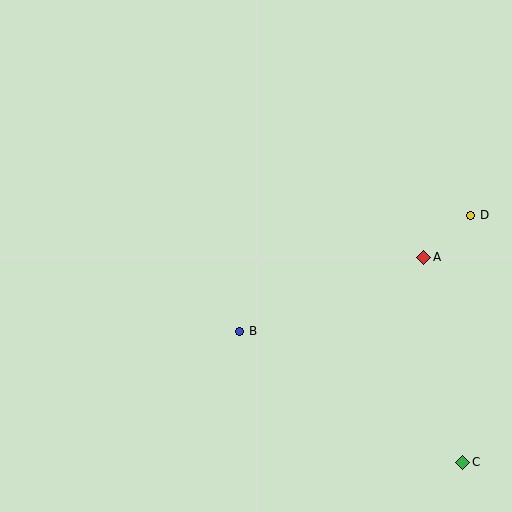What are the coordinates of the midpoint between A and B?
The midpoint between A and B is at (332, 294).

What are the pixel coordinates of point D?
Point D is at (471, 215).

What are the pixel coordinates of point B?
Point B is at (240, 331).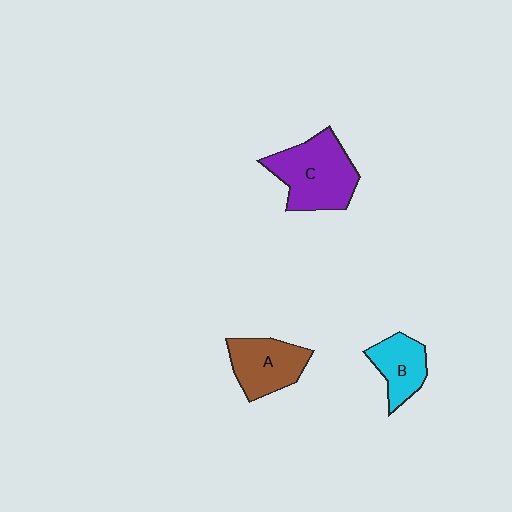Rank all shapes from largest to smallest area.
From largest to smallest: C (purple), A (brown), B (cyan).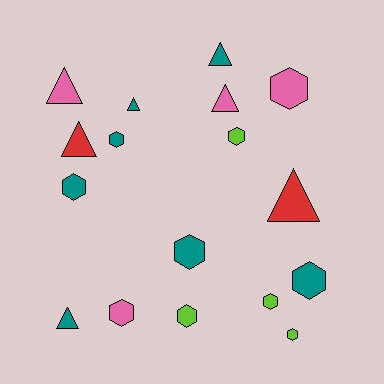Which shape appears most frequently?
Hexagon, with 10 objects.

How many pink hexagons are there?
There are 2 pink hexagons.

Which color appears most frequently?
Teal, with 7 objects.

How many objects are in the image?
There are 17 objects.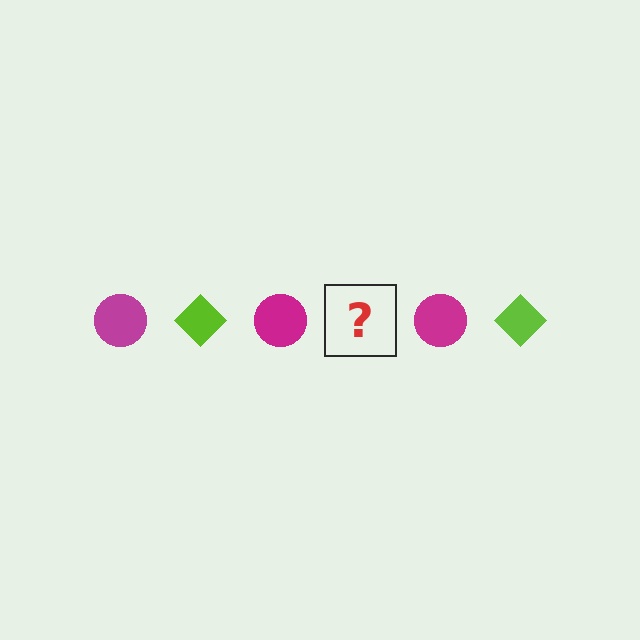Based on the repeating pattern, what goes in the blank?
The blank should be a lime diamond.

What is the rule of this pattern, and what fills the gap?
The rule is that the pattern alternates between magenta circle and lime diamond. The gap should be filled with a lime diamond.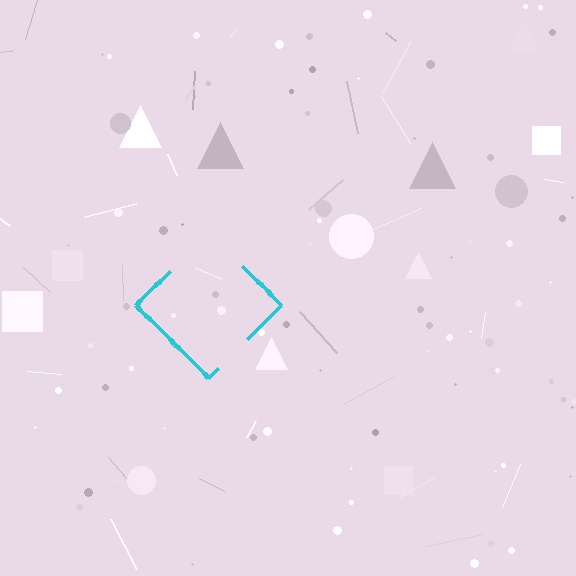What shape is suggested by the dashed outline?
The dashed outline suggests a diamond.